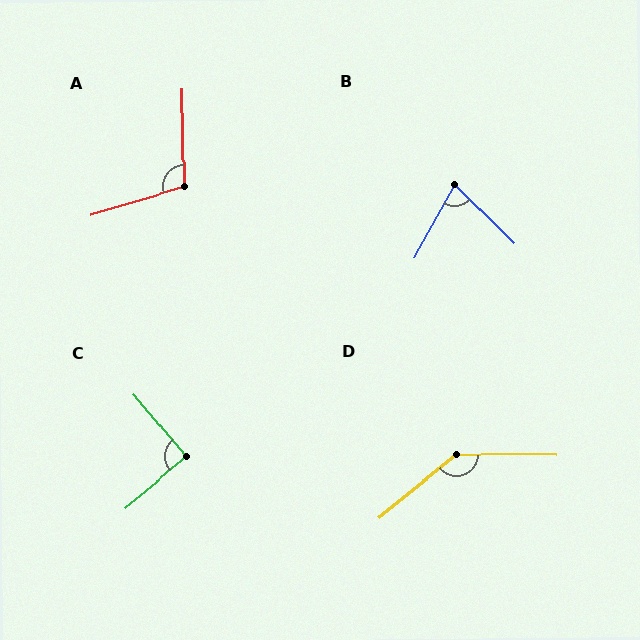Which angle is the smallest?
B, at approximately 74 degrees.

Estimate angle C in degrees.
Approximately 89 degrees.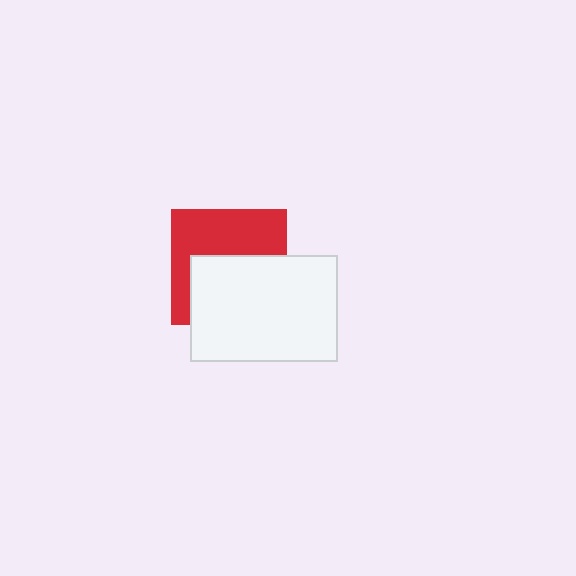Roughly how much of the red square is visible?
About half of it is visible (roughly 49%).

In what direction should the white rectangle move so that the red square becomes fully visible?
The white rectangle should move down. That is the shortest direction to clear the overlap and leave the red square fully visible.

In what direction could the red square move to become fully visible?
The red square could move up. That would shift it out from behind the white rectangle entirely.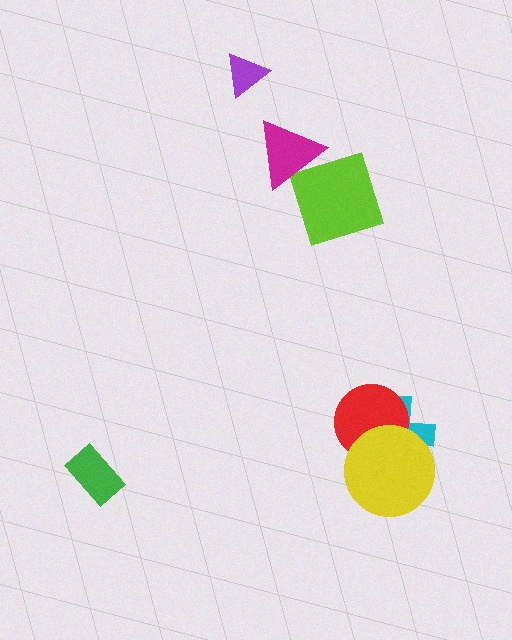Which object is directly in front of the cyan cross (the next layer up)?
The red circle is directly in front of the cyan cross.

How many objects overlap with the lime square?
1 object overlaps with the lime square.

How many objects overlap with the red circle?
2 objects overlap with the red circle.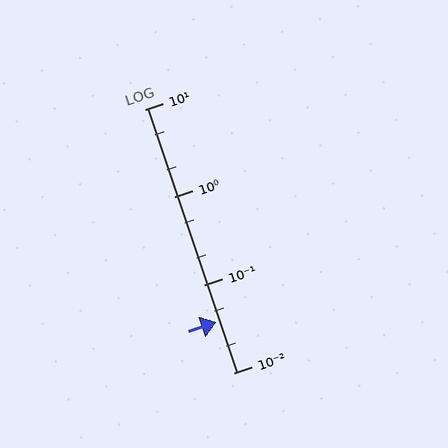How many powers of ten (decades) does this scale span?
The scale spans 3 decades, from 0.01 to 10.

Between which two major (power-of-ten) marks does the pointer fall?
The pointer is between 0.01 and 0.1.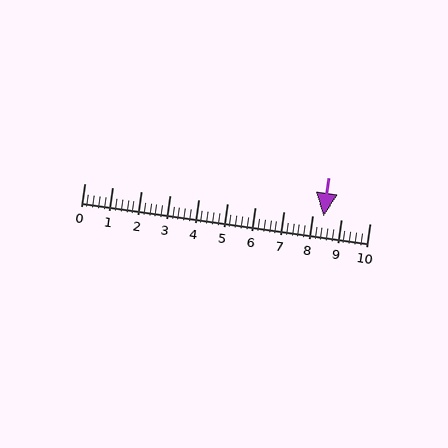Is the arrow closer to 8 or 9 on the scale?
The arrow is closer to 8.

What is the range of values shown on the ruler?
The ruler shows values from 0 to 10.